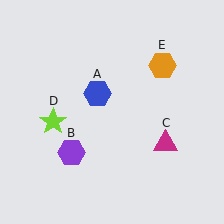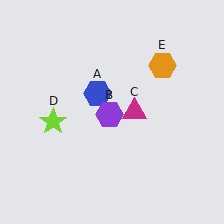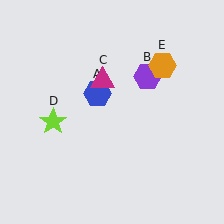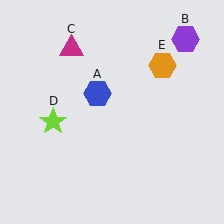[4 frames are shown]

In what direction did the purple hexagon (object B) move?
The purple hexagon (object B) moved up and to the right.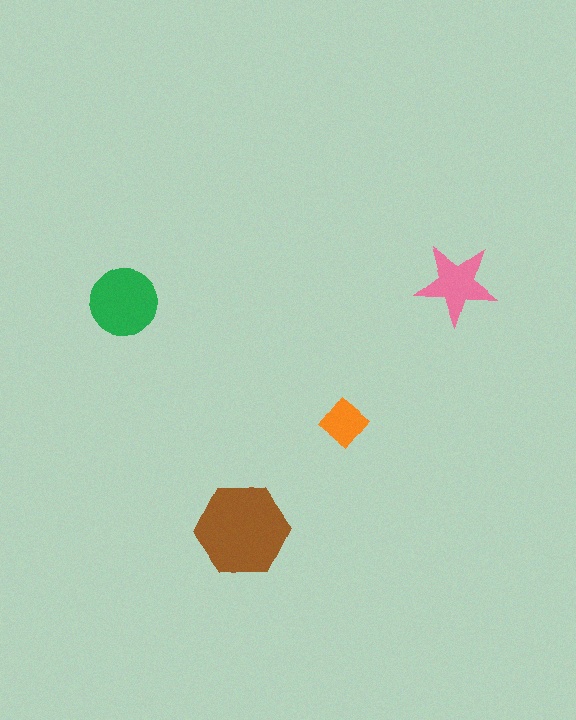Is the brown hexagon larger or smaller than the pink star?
Larger.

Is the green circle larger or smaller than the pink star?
Larger.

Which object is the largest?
The brown hexagon.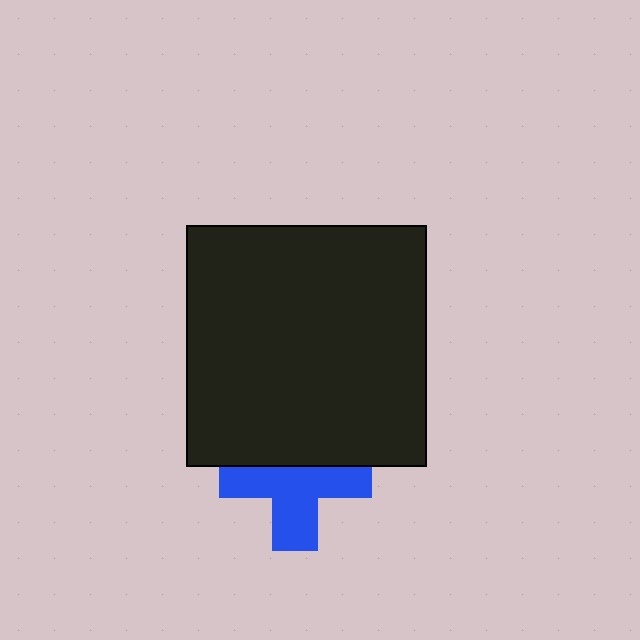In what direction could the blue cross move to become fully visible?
The blue cross could move down. That would shift it out from behind the black square entirely.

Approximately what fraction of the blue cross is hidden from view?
Roughly 41% of the blue cross is hidden behind the black square.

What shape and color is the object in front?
The object in front is a black square.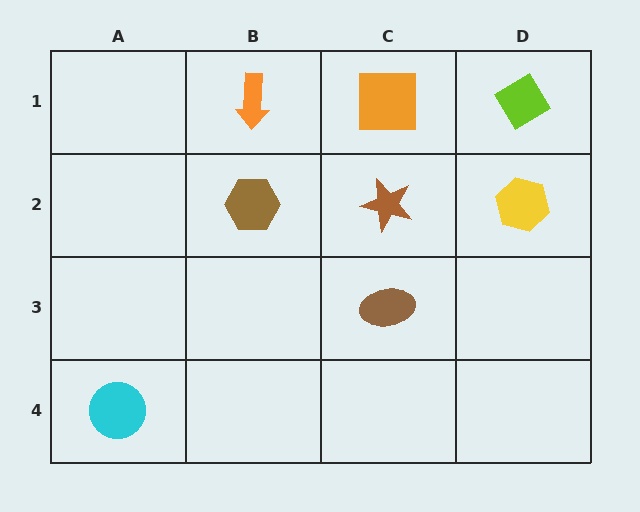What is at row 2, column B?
A brown hexagon.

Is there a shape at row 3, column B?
No, that cell is empty.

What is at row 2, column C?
A brown star.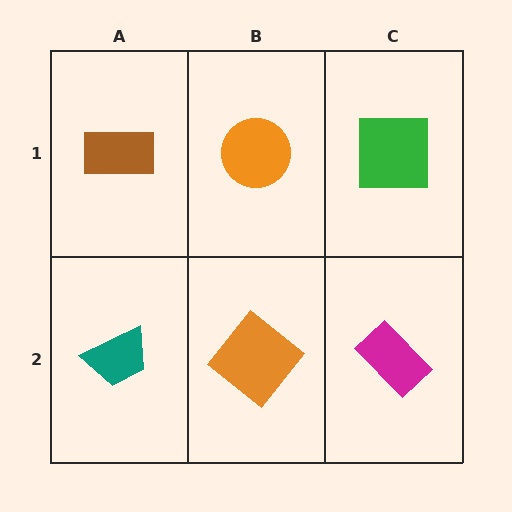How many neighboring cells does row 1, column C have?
2.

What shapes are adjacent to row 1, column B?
An orange diamond (row 2, column B), a brown rectangle (row 1, column A), a green square (row 1, column C).